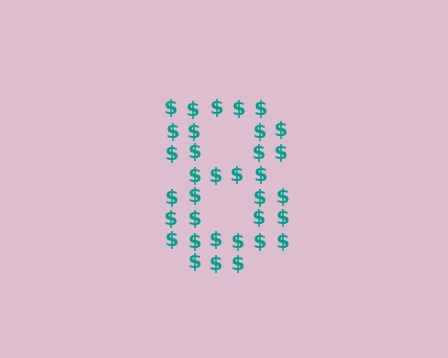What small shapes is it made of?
It is made of small dollar signs.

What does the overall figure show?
The overall figure shows the digit 8.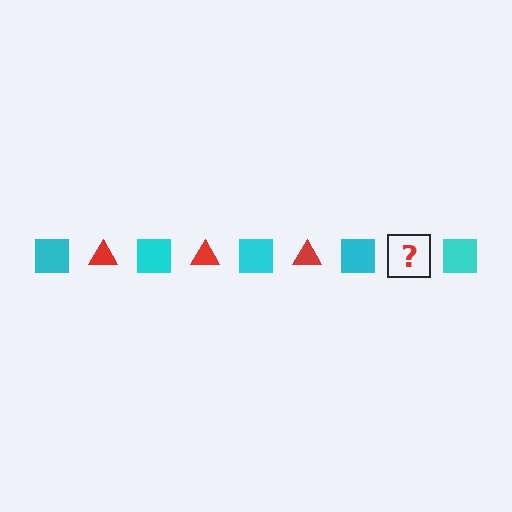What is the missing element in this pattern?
The missing element is a red triangle.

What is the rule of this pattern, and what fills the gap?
The rule is that the pattern alternates between cyan square and red triangle. The gap should be filled with a red triangle.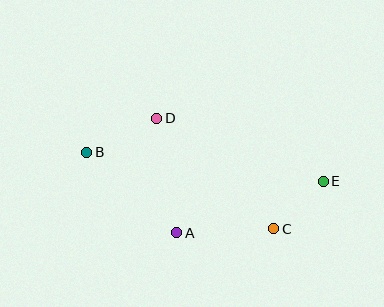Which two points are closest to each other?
Points C and E are closest to each other.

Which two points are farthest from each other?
Points B and E are farthest from each other.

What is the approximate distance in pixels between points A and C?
The distance between A and C is approximately 97 pixels.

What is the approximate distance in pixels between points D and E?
The distance between D and E is approximately 178 pixels.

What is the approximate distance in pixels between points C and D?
The distance between C and D is approximately 161 pixels.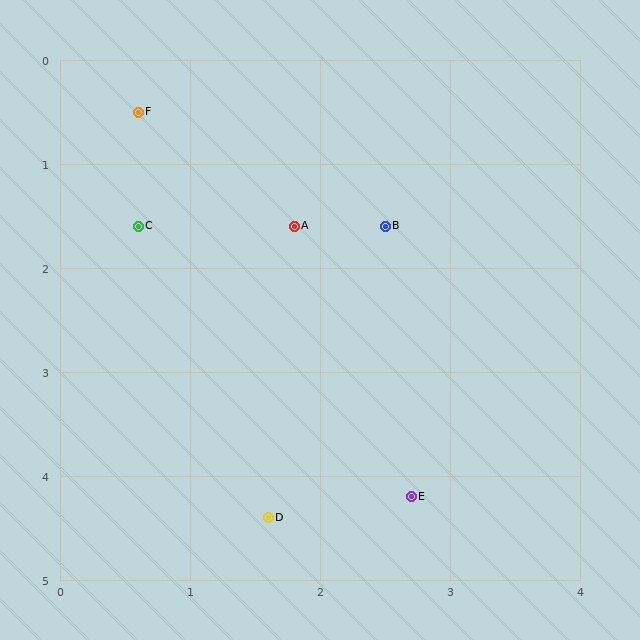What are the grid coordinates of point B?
Point B is at approximately (2.5, 1.6).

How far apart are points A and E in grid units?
Points A and E are about 2.8 grid units apart.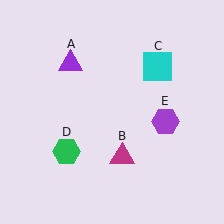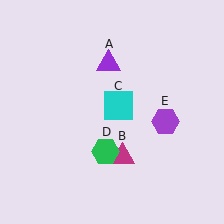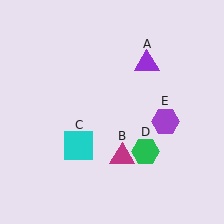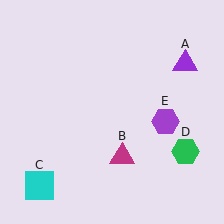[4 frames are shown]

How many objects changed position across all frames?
3 objects changed position: purple triangle (object A), cyan square (object C), green hexagon (object D).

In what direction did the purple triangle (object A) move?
The purple triangle (object A) moved right.